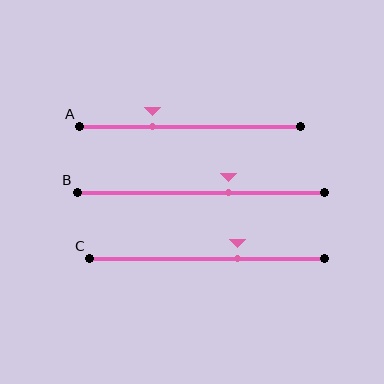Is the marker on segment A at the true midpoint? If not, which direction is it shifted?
No, the marker on segment A is shifted to the left by about 17% of the segment length.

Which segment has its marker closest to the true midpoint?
Segment B has its marker closest to the true midpoint.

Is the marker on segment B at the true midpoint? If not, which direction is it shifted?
No, the marker on segment B is shifted to the right by about 11% of the segment length.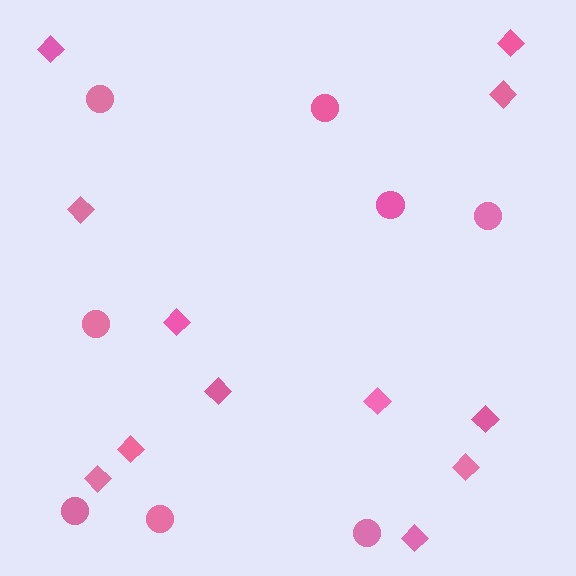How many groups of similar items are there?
There are 2 groups: one group of circles (8) and one group of diamonds (12).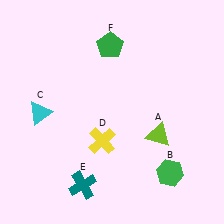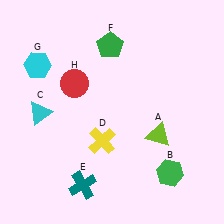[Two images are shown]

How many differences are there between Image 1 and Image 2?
There are 2 differences between the two images.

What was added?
A cyan hexagon (G), a red circle (H) were added in Image 2.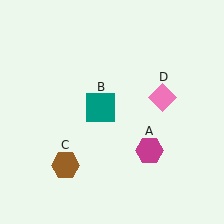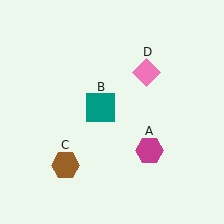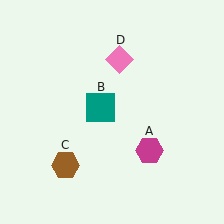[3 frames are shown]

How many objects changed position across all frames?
1 object changed position: pink diamond (object D).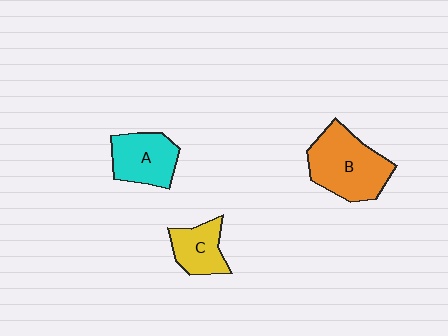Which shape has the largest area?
Shape B (orange).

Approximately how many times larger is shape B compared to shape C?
Approximately 1.8 times.